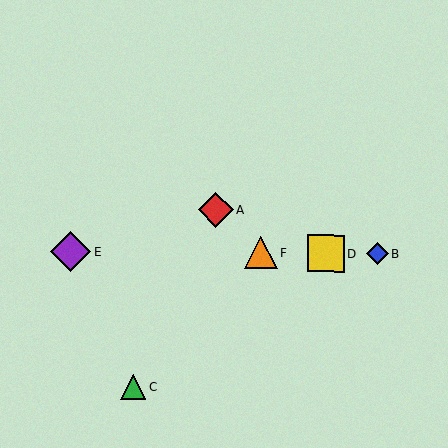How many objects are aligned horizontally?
4 objects (B, D, E, F) are aligned horizontally.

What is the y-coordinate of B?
Object B is at y≈253.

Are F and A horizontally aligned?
No, F is at y≈253 and A is at y≈210.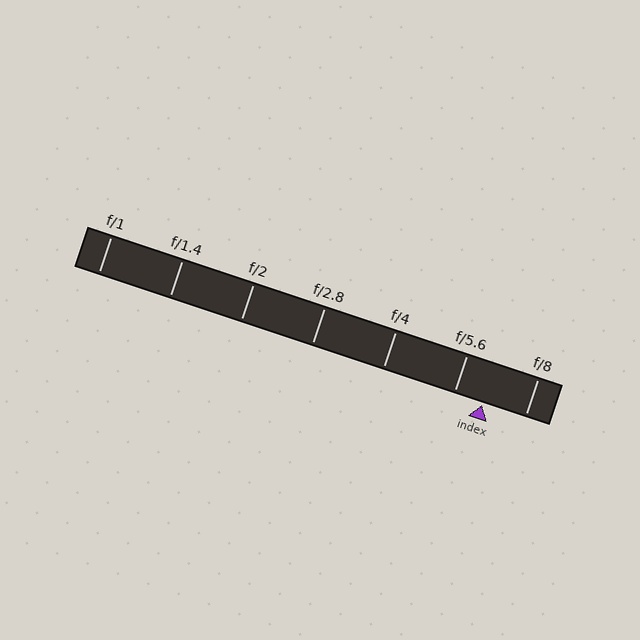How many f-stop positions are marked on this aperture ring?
There are 7 f-stop positions marked.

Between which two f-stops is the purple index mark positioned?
The index mark is between f/5.6 and f/8.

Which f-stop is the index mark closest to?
The index mark is closest to f/5.6.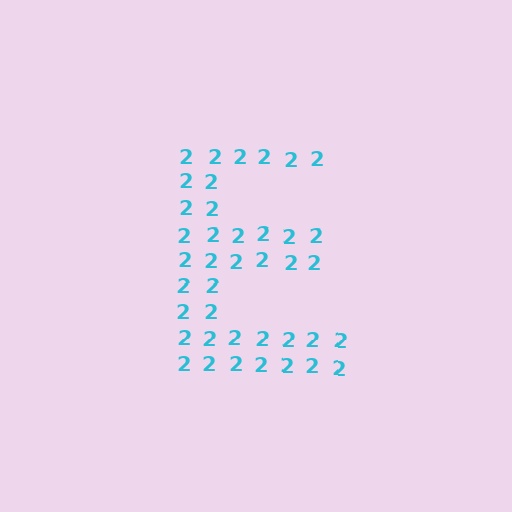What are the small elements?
The small elements are digit 2's.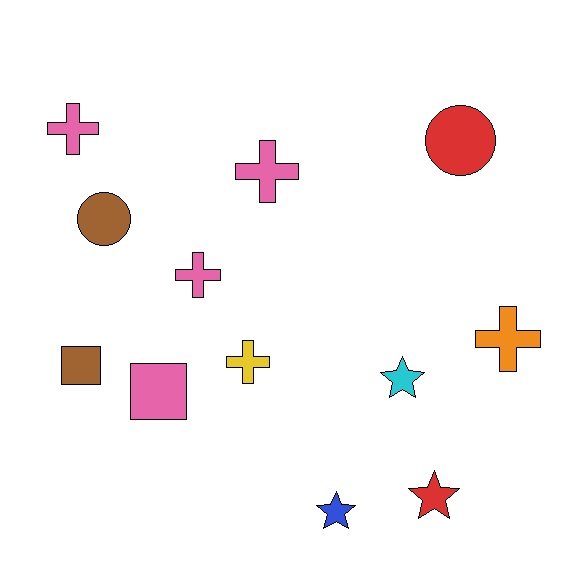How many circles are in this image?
There are 2 circles.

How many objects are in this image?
There are 12 objects.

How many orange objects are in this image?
There is 1 orange object.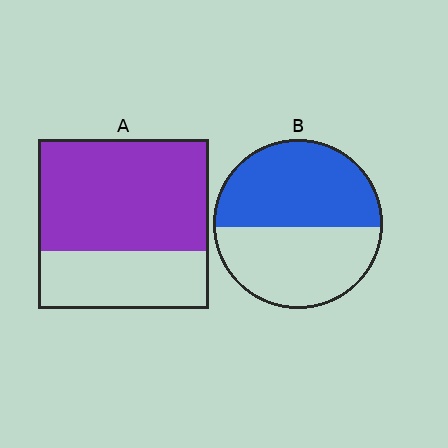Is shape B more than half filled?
Roughly half.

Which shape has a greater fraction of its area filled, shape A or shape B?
Shape A.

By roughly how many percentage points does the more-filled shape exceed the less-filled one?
By roughly 15 percentage points (A over B).